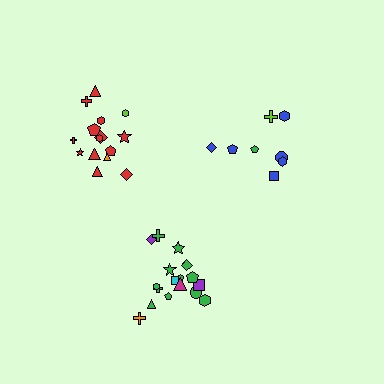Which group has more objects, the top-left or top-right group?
The top-left group.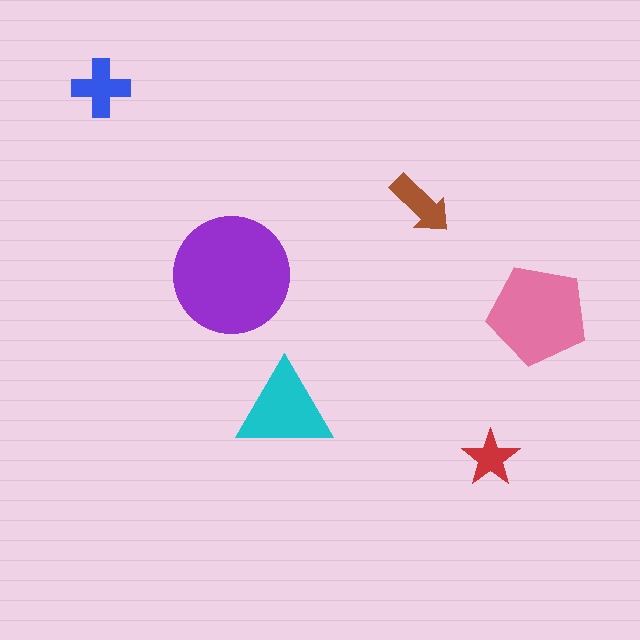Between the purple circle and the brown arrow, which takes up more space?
The purple circle.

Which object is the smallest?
The red star.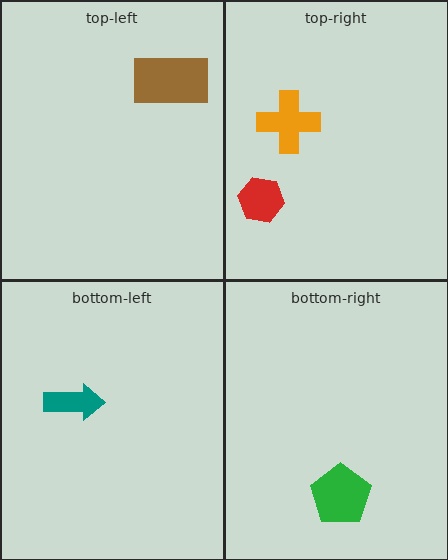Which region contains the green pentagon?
The bottom-right region.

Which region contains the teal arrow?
The bottom-left region.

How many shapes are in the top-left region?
1.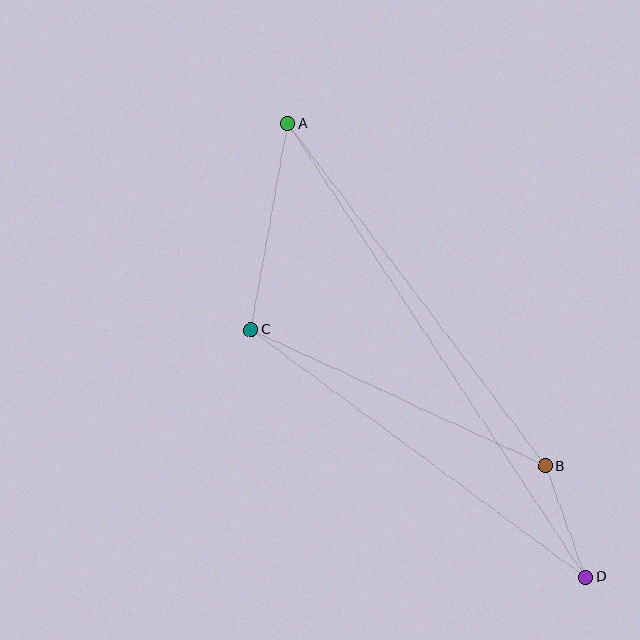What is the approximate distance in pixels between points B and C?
The distance between B and C is approximately 324 pixels.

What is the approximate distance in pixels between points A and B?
The distance between A and B is approximately 429 pixels.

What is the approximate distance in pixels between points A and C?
The distance between A and C is approximately 210 pixels.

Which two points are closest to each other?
Points B and D are closest to each other.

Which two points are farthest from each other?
Points A and D are farthest from each other.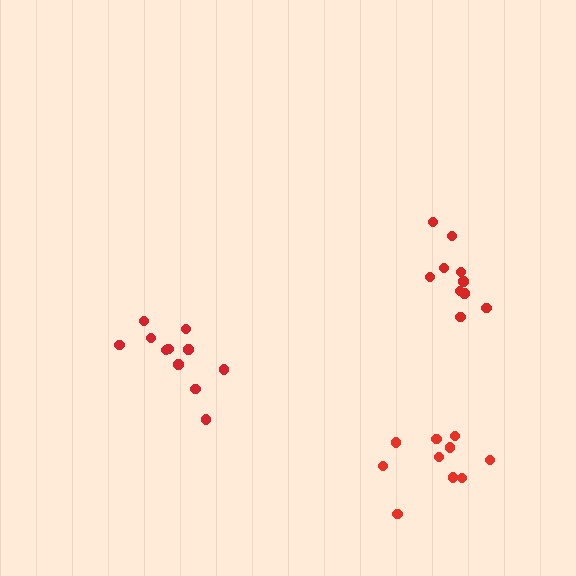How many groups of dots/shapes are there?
There are 3 groups.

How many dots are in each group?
Group 1: 11 dots, Group 2: 10 dots, Group 3: 10 dots (31 total).